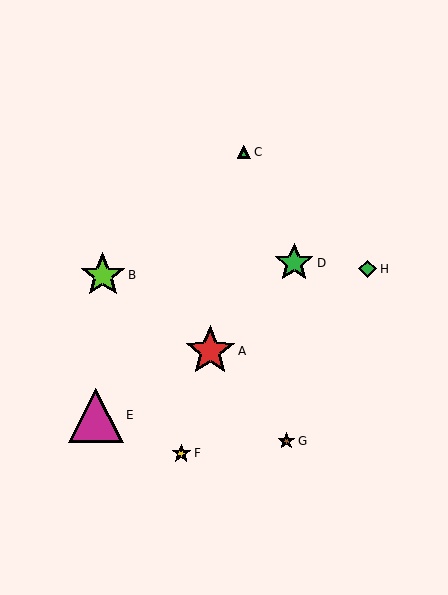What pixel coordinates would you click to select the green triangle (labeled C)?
Click at (244, 152) to select the green triangle C.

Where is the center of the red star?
The center of the red star is at (210, 351).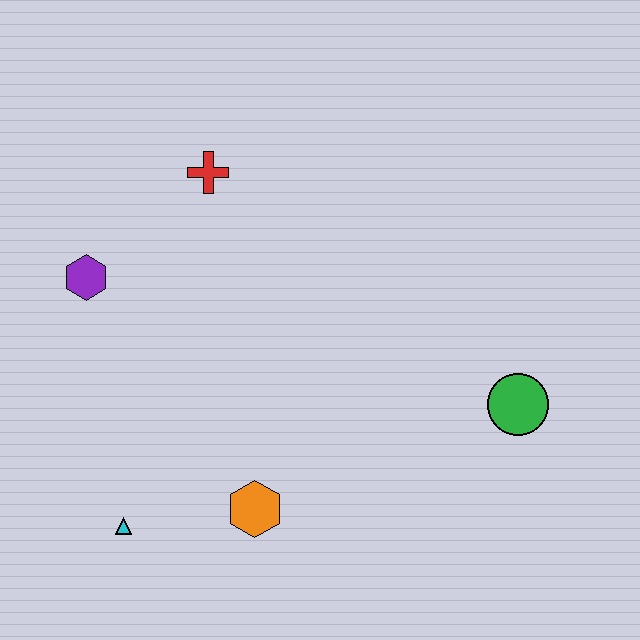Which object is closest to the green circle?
The orange hexagon is closest to the green circle.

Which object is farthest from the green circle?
The purple hexagon is farthest from the green circle.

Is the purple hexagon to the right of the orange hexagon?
No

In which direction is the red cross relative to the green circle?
The red cross is to the left of the green circle.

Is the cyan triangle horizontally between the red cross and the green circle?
No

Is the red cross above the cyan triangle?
Yes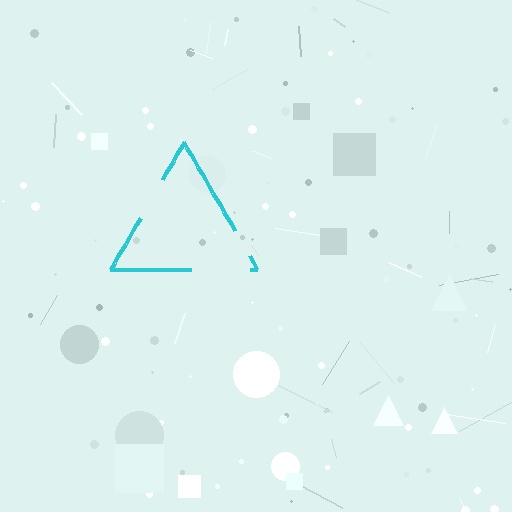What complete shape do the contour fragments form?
The contour fragments form a triangle.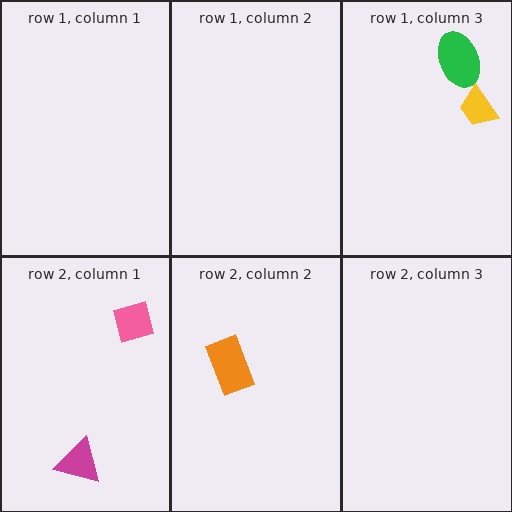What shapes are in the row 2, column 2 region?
The orange rectangle.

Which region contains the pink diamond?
The row 2, column 1 region.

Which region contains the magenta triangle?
The row 2, column 1 region.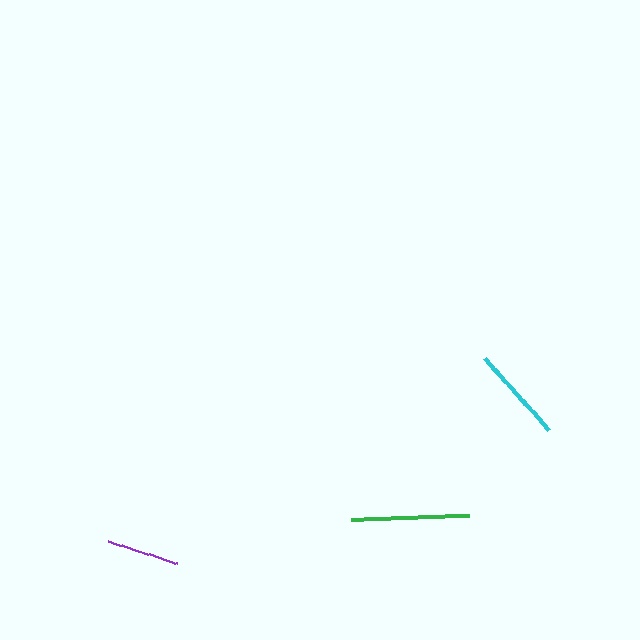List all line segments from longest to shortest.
From longest to shortest: green, cyan, purple.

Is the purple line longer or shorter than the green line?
The green line is longer than the purple line.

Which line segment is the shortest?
The purple line is the shortest at approximately 72 pixels.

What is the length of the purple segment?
The purple segment is approximately 72 pixels long.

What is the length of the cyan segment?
The cyan segment is approximately 97 pixels long.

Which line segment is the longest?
The green line is the longest at approximately 118 pixels.